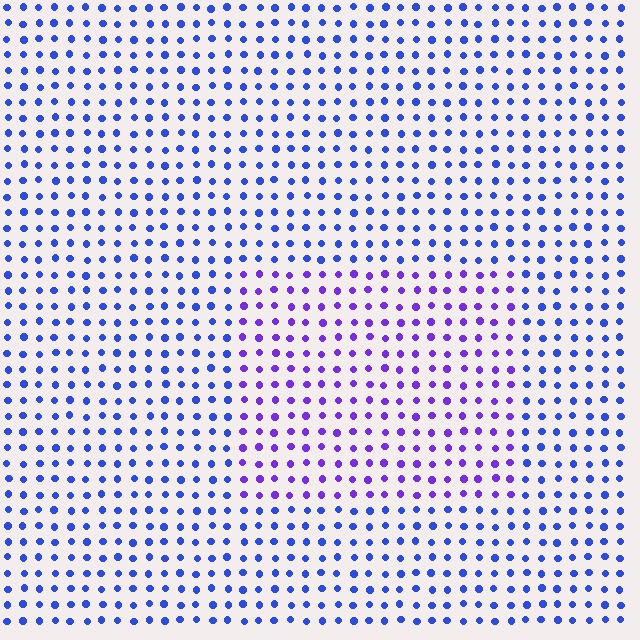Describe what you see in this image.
The image is filled with small blue elements in a uniform arrangement. A rectangle-shaped region is visible where the elements are tinted to a slightly different hue, forming a subtle color boundary.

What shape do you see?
I see a rectangle.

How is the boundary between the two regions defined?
The boundary is defined purely by a slight shift in hue (about 35 degrees). Spacing, size, and orientation are identical on both sides.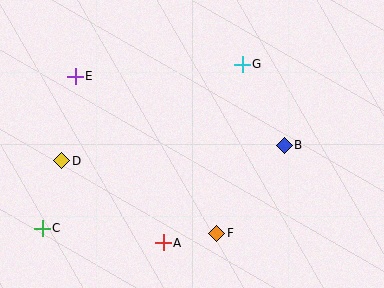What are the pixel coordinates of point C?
Point C is at (42, 228).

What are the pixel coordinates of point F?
Point F is at (217, 233).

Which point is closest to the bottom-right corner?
Point B is closest to the bottom-right corner.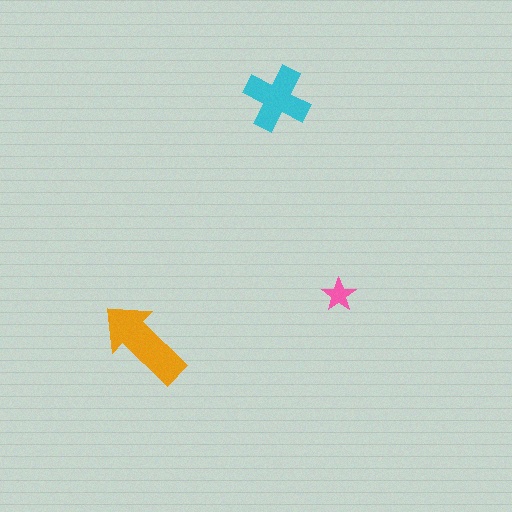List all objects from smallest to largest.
The pink star, the cyan cross, the orange arrow.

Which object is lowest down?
The orange arrow is bottommost.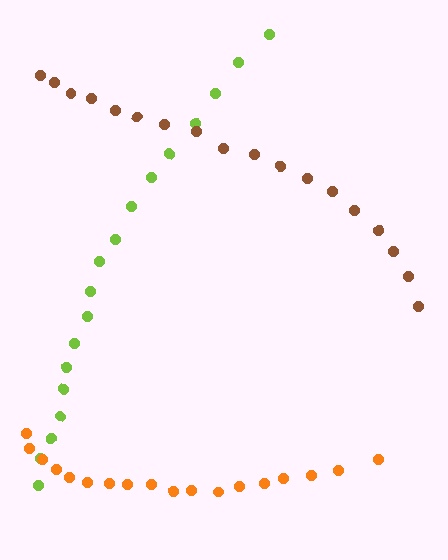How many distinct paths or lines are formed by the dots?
There are 3 distinct paths.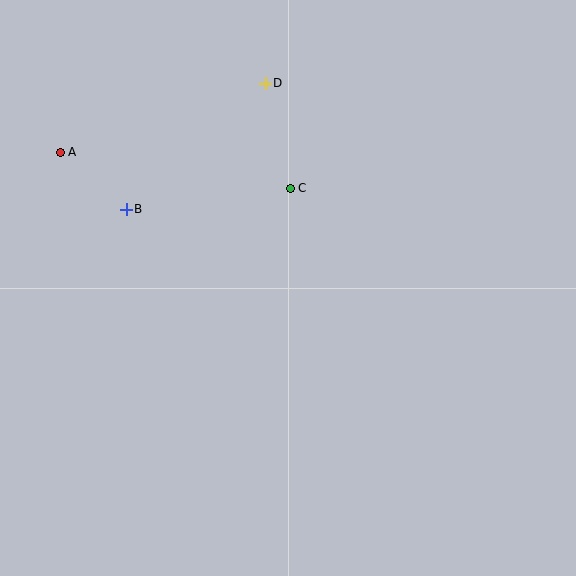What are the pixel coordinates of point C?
Point C is at (290, 188).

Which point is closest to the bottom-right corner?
Point C is closest to the bottom-right corner.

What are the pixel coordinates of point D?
Point D is at (265, 83).